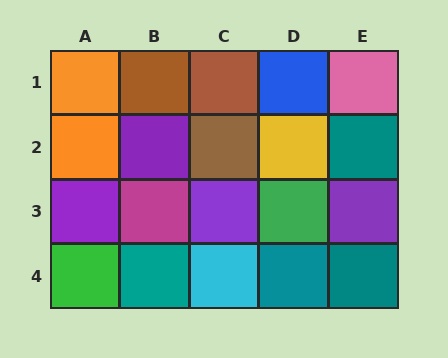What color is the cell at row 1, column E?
Pink.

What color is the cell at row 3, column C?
Purple.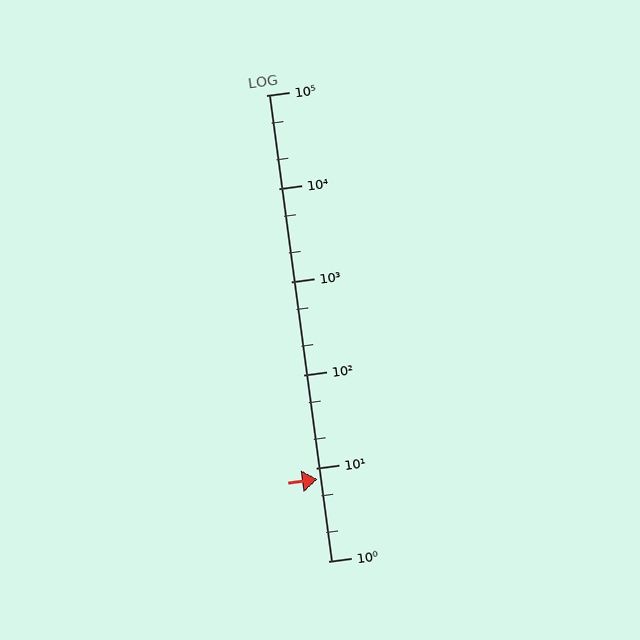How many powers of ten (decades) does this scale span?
The scale spans 5 decades, from 1 to 100000.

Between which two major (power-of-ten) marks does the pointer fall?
The pointer is between 1 and 10.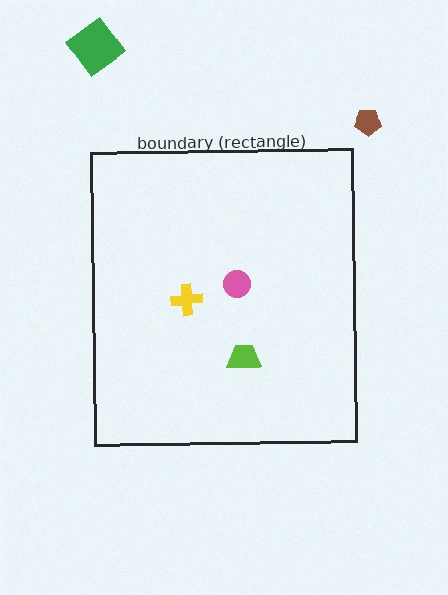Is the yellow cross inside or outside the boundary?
Inside.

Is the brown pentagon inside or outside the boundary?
Outside.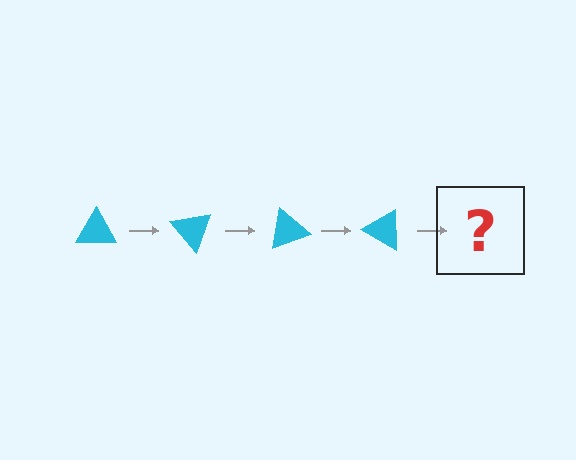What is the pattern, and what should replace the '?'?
The pattern is that the triangle rotates 50 degrees each step. The '?' should be a cyan triangle rotated 200 degrees.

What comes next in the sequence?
The next element should be a cyan triangle rotated 200 degrees.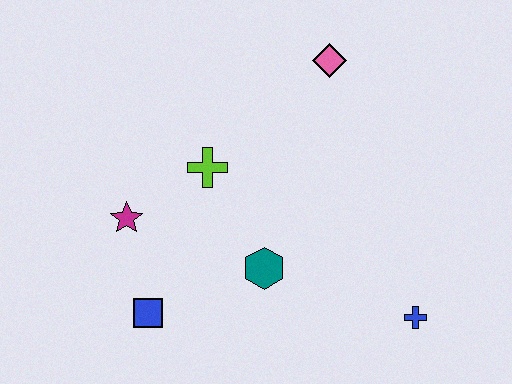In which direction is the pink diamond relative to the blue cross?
The pink diamond is above the blue cross.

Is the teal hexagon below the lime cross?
Yes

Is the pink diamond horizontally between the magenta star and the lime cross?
No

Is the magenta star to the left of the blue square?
Yes